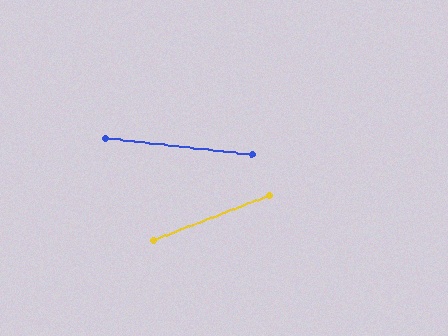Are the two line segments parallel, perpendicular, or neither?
Neither parallel nor perpendicular — they differ by about 28°.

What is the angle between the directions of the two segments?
Approximately 28 degrees.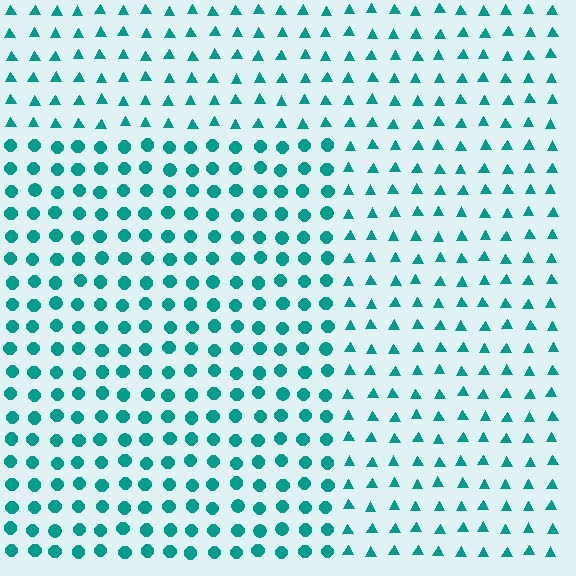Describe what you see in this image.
The image is filled with small teal elements arranged in a uniform grid. A rectangle-shaped region contains circles, while the surrounding area contains triangles. The boundary is defined purely by the change in element shape.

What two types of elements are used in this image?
The image uses circles inside the rectangle region and triangles outside it.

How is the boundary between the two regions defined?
The boundary is defined by a change in element shape: circles inside vs. triangles outside. All elements share the same color and spacing.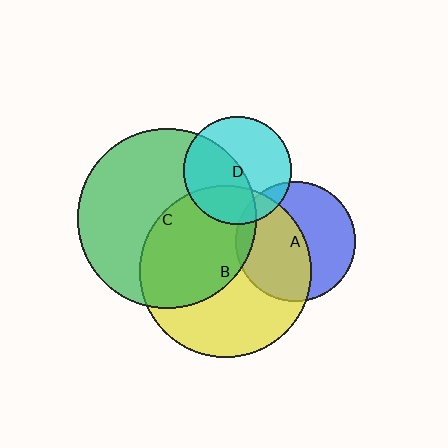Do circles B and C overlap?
Yes.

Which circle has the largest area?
Circle C (green).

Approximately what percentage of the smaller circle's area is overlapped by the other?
Approximately 45%.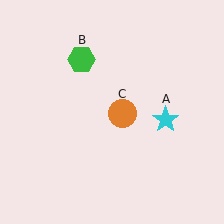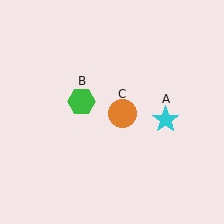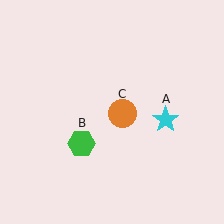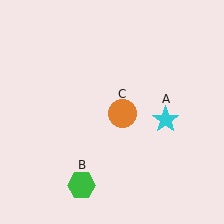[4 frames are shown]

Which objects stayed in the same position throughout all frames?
Cyan star (object A) and orange circle (object C) remained stationary.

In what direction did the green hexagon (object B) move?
The green hexagon (object B) moved down.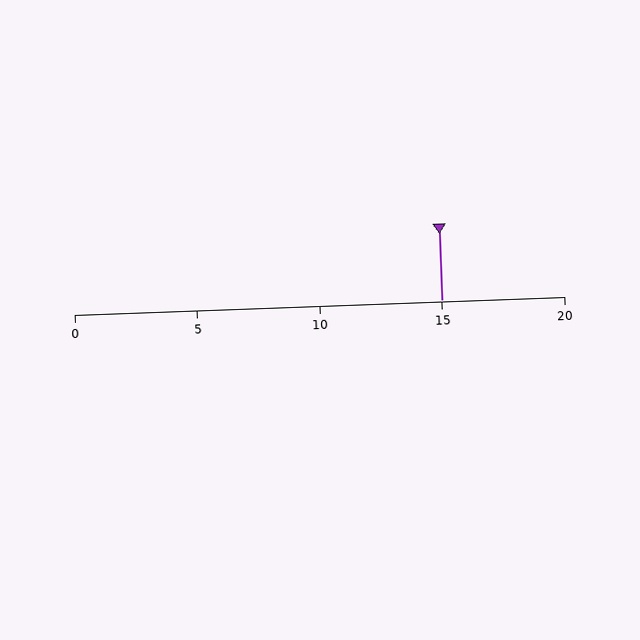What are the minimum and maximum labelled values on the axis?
The axis runs from 0 to 20.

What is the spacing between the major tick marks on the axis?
The major ticks are spaced 5 apart.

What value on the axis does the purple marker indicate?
The marker indicates approximately 15.